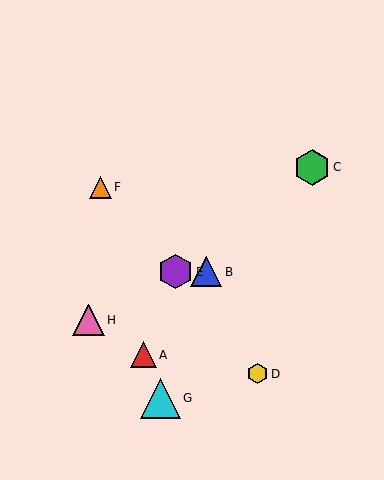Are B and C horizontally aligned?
No, B is at y≈272 and C is at y≈167.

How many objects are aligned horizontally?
2 objects (B, E) are aligned horizontally.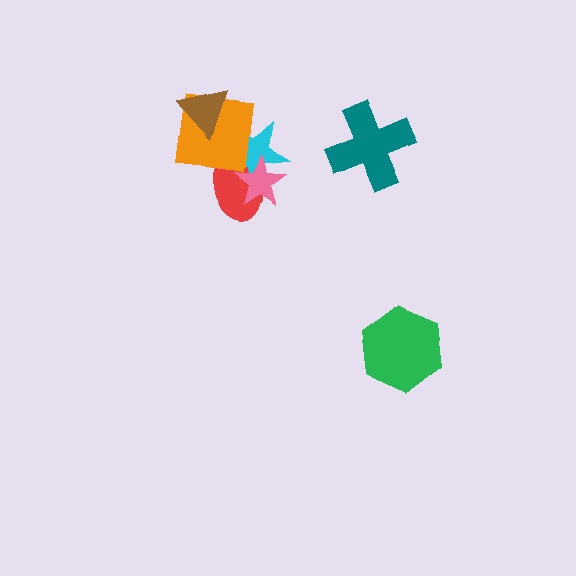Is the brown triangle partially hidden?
No, no other shape covers it.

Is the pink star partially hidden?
Yes, it is partially covered by another shape.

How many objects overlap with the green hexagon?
0 objects overlap with the green hexagon.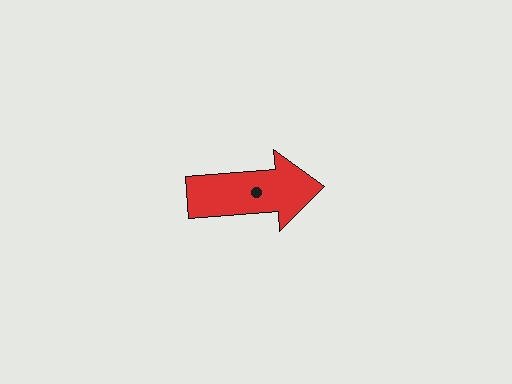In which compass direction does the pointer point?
East.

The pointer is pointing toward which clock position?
Roughly 3 o'clock.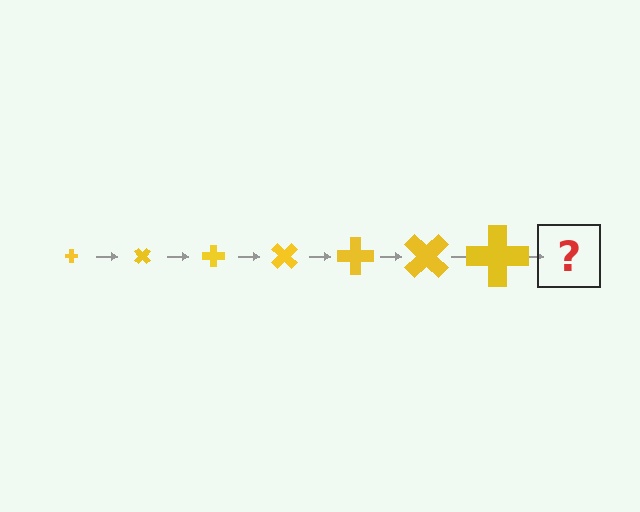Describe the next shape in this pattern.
It should be a cross, larger than the previous one and rotated 315 degrees from the start.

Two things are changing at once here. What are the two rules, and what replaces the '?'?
The two rules are that the cross grows larger each step and it rotates 45 degrees each step. The '?' should be a cross, larger than the previous one and rotated 315 degrees from the start.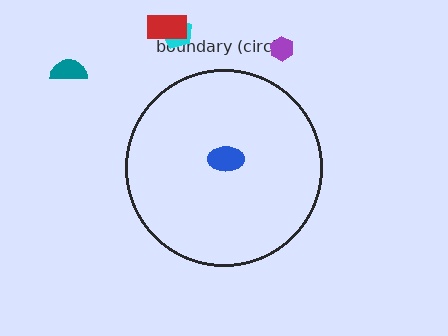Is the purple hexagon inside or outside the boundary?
Outside.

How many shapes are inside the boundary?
1 inside, 4 outside.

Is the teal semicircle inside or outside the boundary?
Outside.